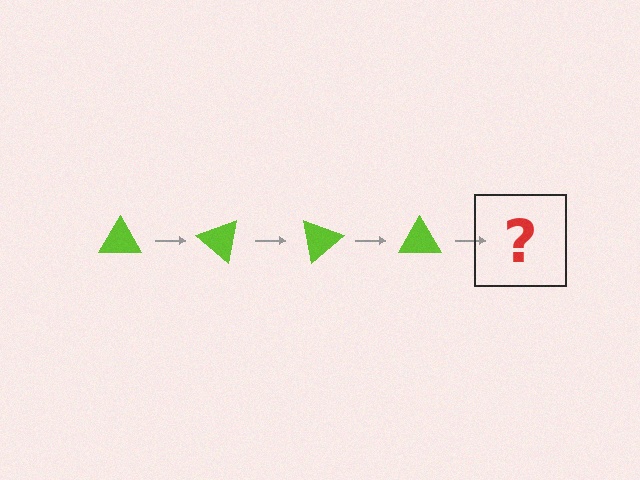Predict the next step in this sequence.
The next step is a lime triangle rotated 160 degrees.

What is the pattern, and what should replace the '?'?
The pattern is that the triangle rotates 40 degrees each step. The '?' should be a lime triangle rotated 160 degrees.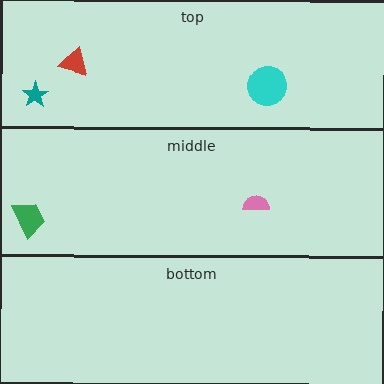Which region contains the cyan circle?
The top region.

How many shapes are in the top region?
3.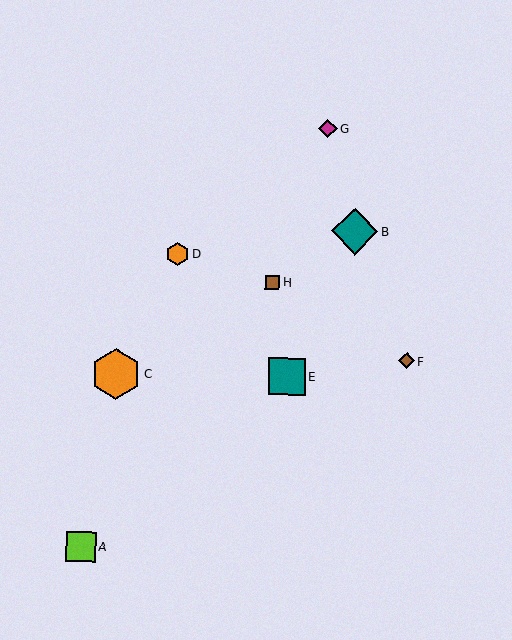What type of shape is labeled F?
Shape F is a brown diamond.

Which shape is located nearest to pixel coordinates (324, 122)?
The magenta diamond (labeled G) at (328, 129) is nearest to that location.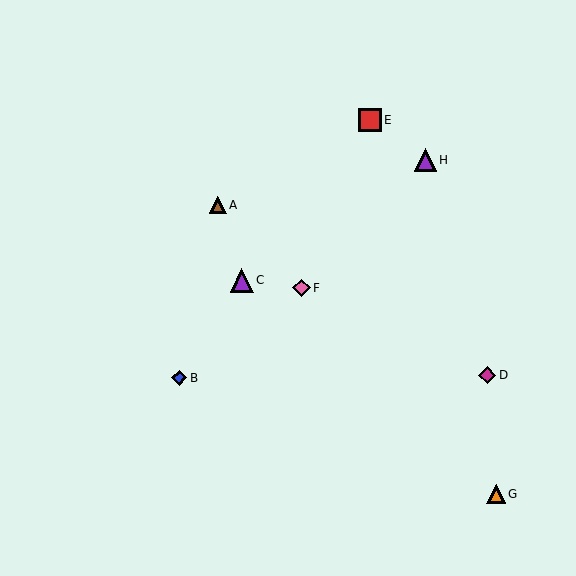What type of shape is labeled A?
Shape A is a brown triangle.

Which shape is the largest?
The purple triangle (labeled C) is the largest.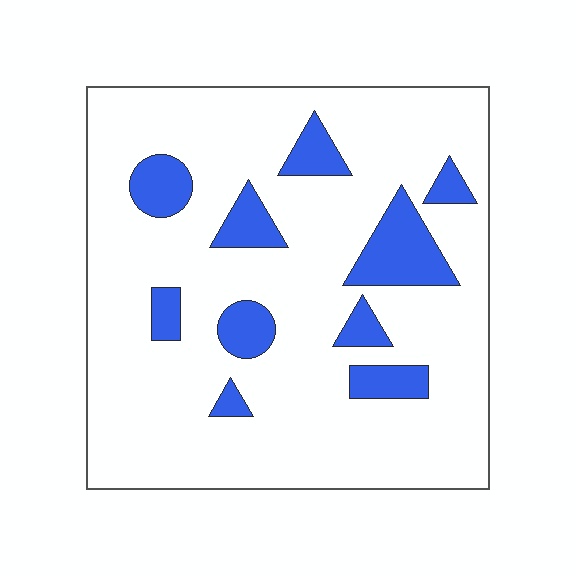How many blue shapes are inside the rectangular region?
10.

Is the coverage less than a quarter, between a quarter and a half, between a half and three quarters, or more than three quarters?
Less than a quarter.